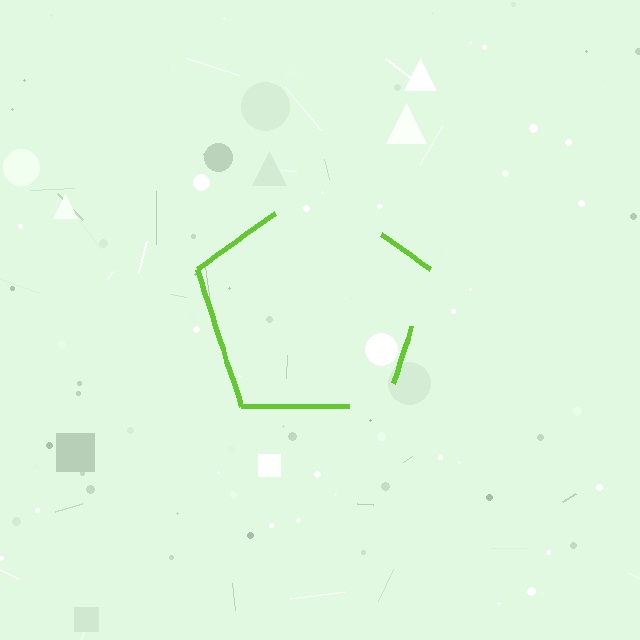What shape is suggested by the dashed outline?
The dashed outline suggests a pentagon.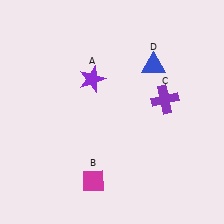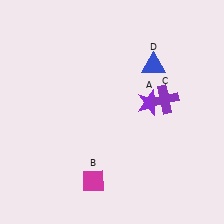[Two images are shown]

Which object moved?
The purple star (A) moved right.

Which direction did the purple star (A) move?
The purple star (A) moved right.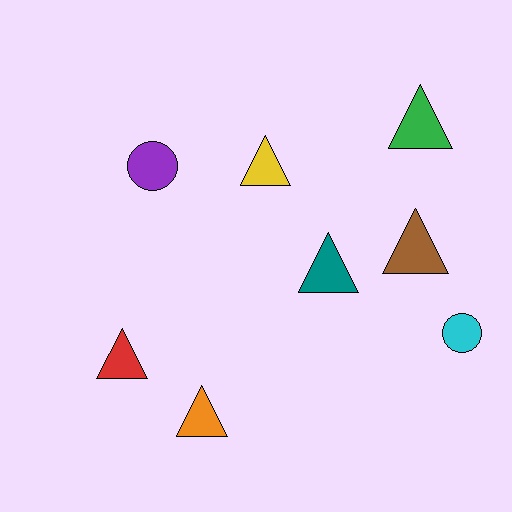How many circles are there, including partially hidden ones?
There are 2 circles.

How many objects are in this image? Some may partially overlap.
There are 8 objects.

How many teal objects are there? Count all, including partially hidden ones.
There is 1 teal object.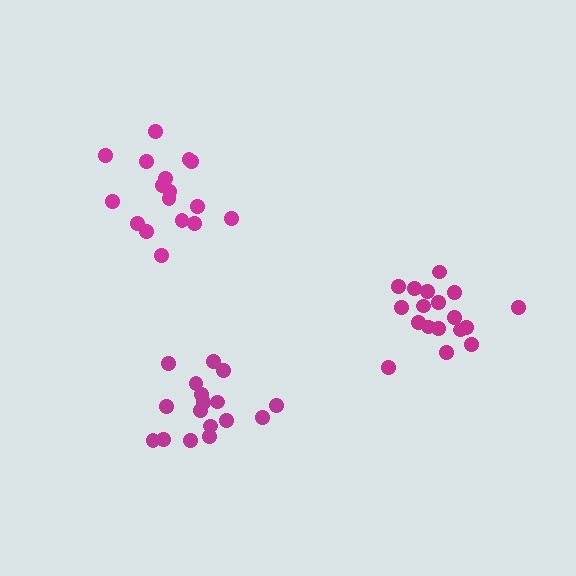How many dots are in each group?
Group 1: 17 dots, Group 2: 18 dots, Group 3: 17 dots (52 total).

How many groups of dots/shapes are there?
There are 3 groups.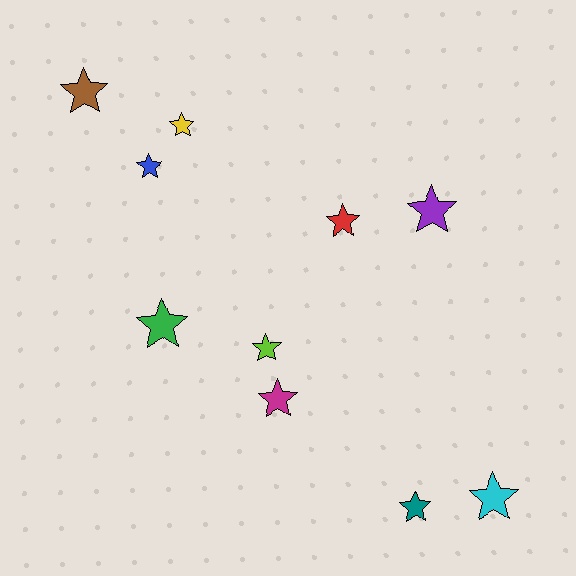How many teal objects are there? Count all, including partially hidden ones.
There is 1 teal object.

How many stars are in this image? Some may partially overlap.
There are 10 stars.